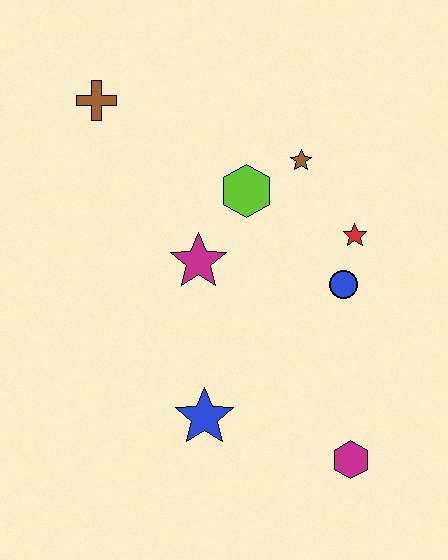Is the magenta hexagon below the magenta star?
Yes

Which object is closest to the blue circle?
The red star is closest to the blue circle.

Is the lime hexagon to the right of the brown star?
No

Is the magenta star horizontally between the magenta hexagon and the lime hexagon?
No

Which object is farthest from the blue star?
The brown cross is farthest from the blue star.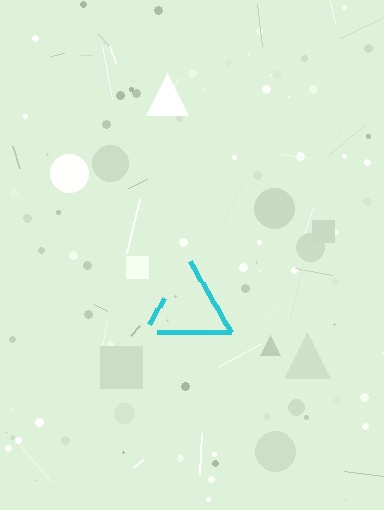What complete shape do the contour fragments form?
The contour fragments form a triangle.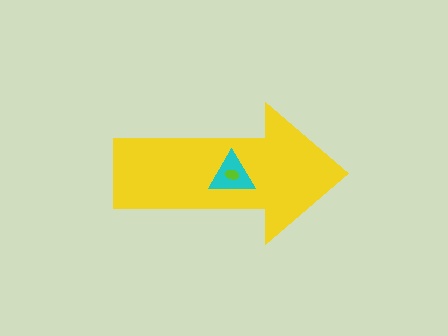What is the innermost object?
The lime ellipse.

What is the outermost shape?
The yellow arrow.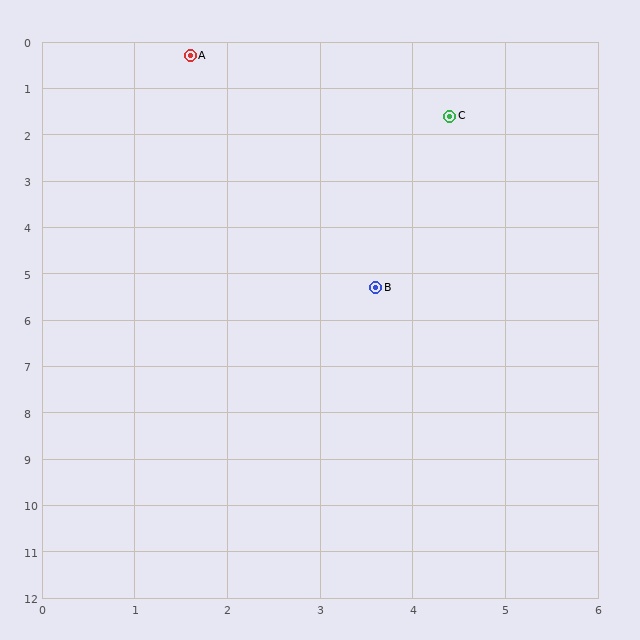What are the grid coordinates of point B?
Point B is at approximately (3.6, 5.3).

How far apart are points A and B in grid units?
Points A and B are about 5.4 grid units apart.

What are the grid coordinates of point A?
Point A is at approximately (1.6, 0.3).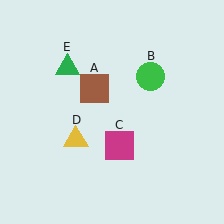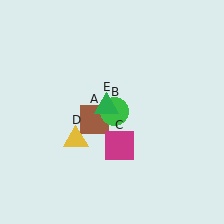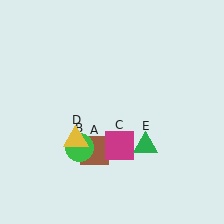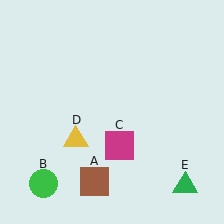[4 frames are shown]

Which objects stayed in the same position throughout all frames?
Magenta square (object C) and yellow triangle (object D) remained stationary.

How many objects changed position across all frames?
3 objects changed position: brown square (object A), green circle (object B), green triangle (object E).